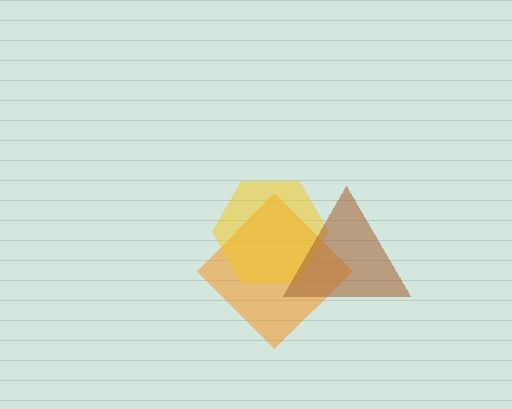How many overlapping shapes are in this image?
There are 3 overlapping shapes in the image.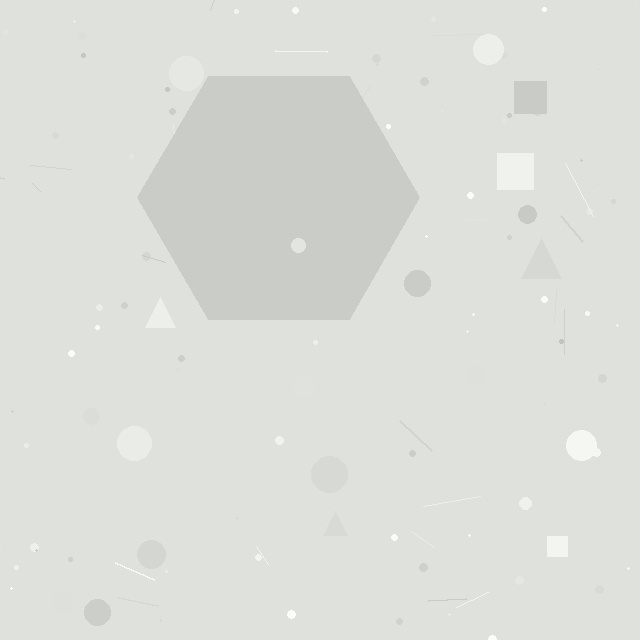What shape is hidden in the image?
A hexagon is hidden in the image.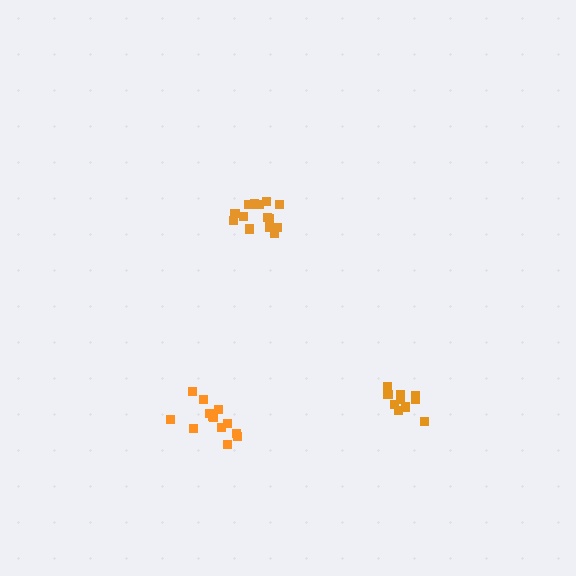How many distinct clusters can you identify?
There are 3 distinct clusters.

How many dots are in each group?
Group 1: 10 dots, Group 2: 14 dots, Group 3: 13 dots (37 total).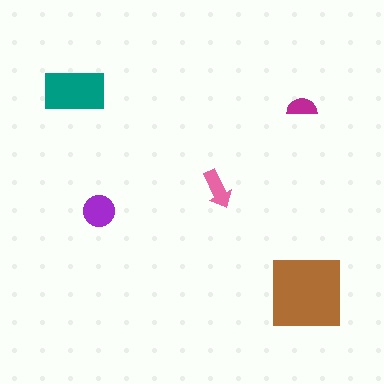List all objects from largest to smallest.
The brown square, the teal rectangle, the purple circle, the pink arrow, the magenta semicircle.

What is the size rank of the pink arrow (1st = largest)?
4th.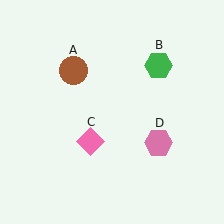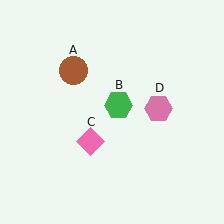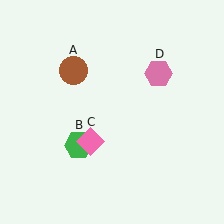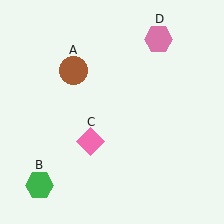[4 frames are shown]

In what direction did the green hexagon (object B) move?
The green hexagon (object B) moved down and to the left.